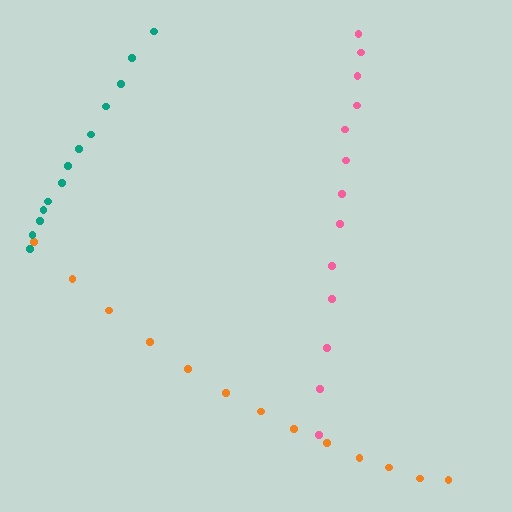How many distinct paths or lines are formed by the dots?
There are 3 distinct paths.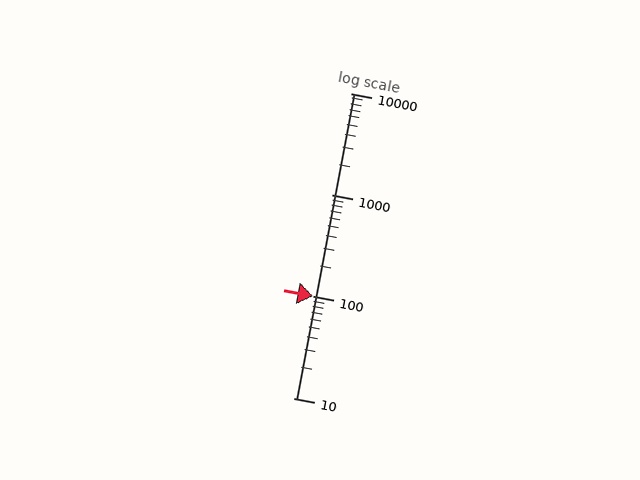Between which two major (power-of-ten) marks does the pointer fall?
The pointer is between 100 and 1000.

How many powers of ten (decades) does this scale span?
The scale spans 3 decades, from 10 to 10000.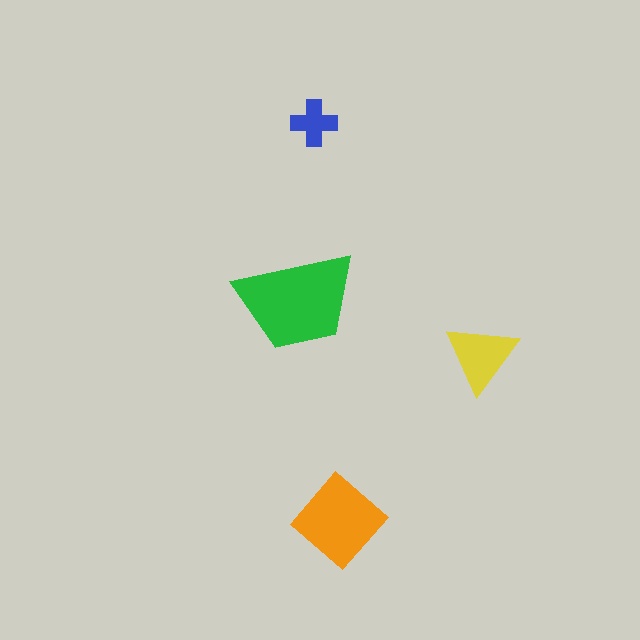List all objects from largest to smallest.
The green trapezoid, the orange diamond, the yellow triangle, the blue cross.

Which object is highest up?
The blue cross is topmost.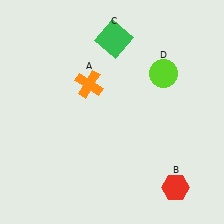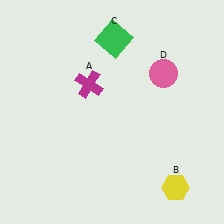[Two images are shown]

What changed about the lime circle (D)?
In Image 1, D is lime. In Image 2, it changed to pink.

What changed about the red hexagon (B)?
In Image 1, B is red. In Image 2, it changed to yellow.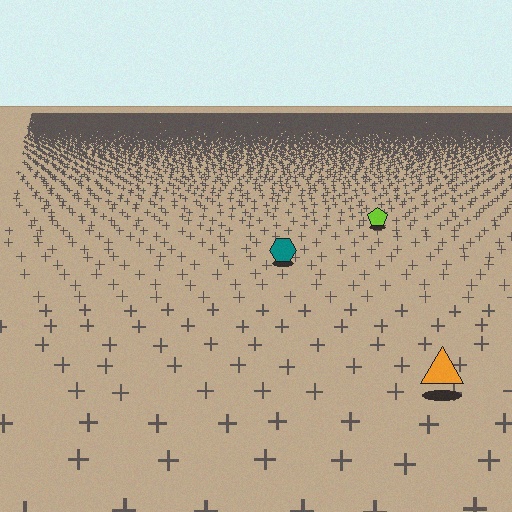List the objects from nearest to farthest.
From nearest to farthest: the orange triangle, the teal hexagon, the lime pentagon.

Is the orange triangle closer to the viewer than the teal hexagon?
Yes. The orange triangle is closer — you can tell from the texture gradient: the ground texture is coarser near it.